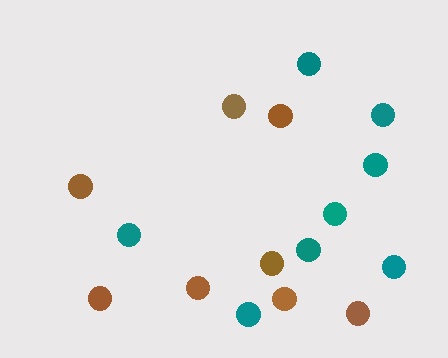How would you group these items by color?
There are 2 groups: one group of brown circles (8) and one group of teal circles (8).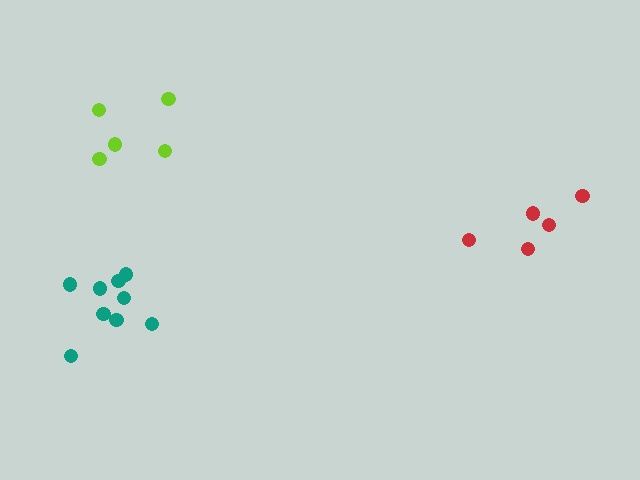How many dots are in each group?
Group 1: 5 dots, Group 2: 5 dots, Group 3: 9 dots (19 total).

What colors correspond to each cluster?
The clusters are colored: red, lime, teal.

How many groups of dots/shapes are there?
There are 3 groups.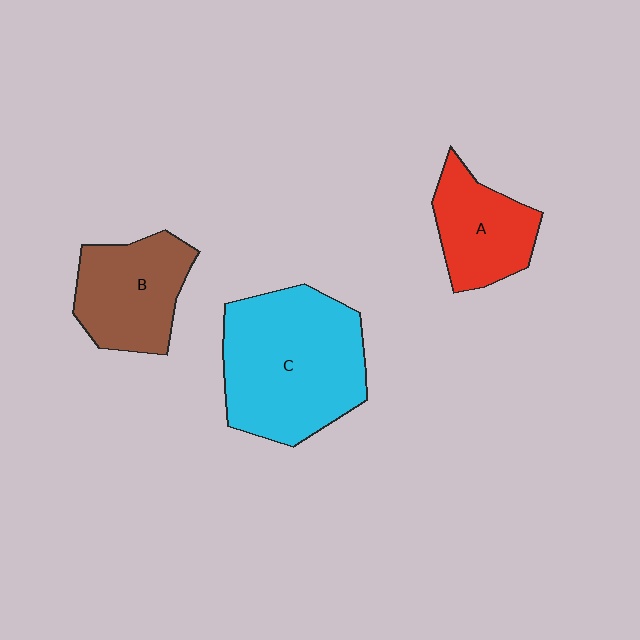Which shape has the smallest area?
Shape A (red).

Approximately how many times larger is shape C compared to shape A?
Approximately 2.0 times.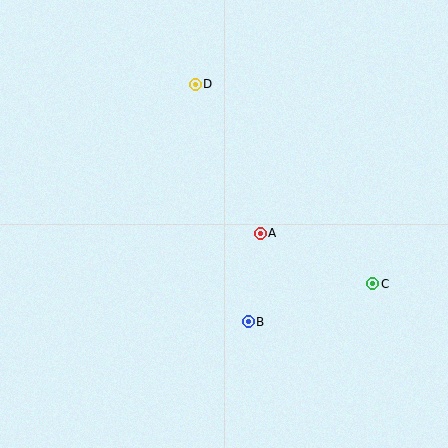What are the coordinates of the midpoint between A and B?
The midpoint between A and B is at (254, 277).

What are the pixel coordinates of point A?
Point A is at (260, 233).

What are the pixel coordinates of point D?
Point D is at (195, 84).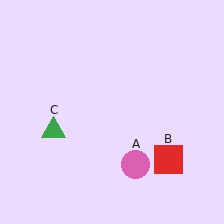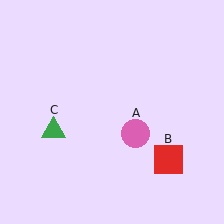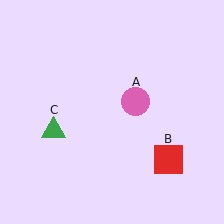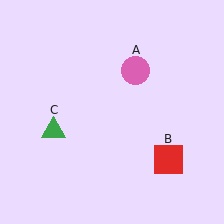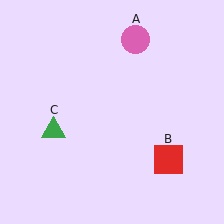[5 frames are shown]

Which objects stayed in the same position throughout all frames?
Red square (object B) and green triangle (object C) remained stationary.